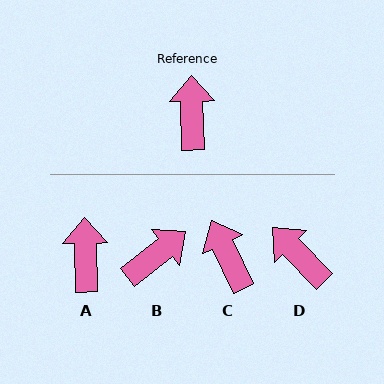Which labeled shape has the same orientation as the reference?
A.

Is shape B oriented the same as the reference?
No, it is off by about 53 degrees.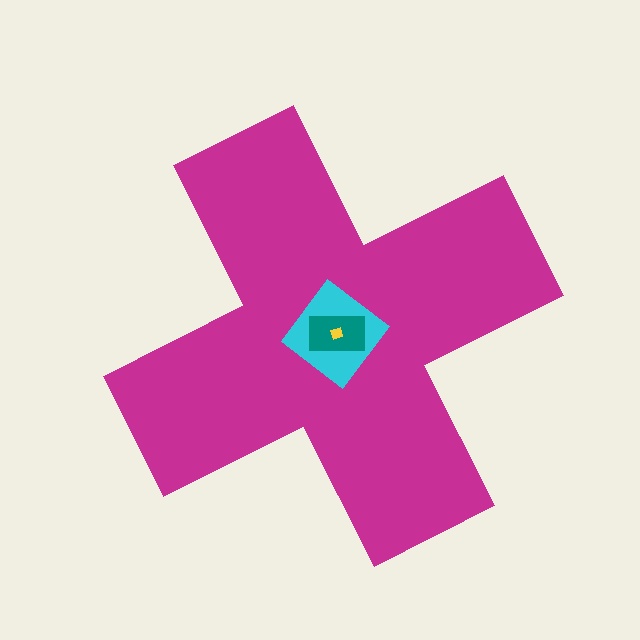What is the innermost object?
The yellow diamond.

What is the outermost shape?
The magenta cross.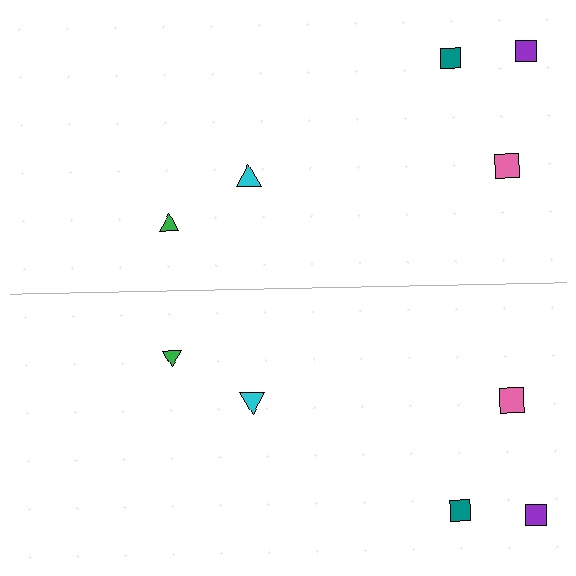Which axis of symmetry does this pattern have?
The pattern has a horizontal axis of symmetry running through the center of the image.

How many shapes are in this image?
There are 10 shapes in this image.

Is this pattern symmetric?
Yes, this pattern has bilateral (reflection) symmetry.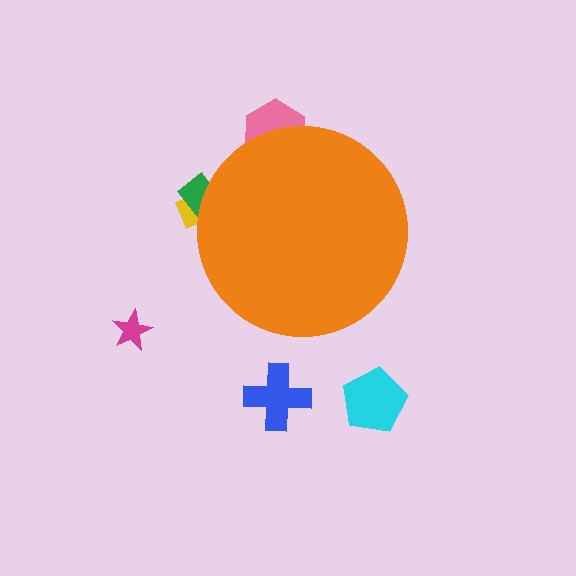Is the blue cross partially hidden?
No, the blue cross is fully visible.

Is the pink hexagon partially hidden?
Yes, the pink hexagon is partially hidden behind the orange circle.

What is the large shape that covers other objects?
An orange circle.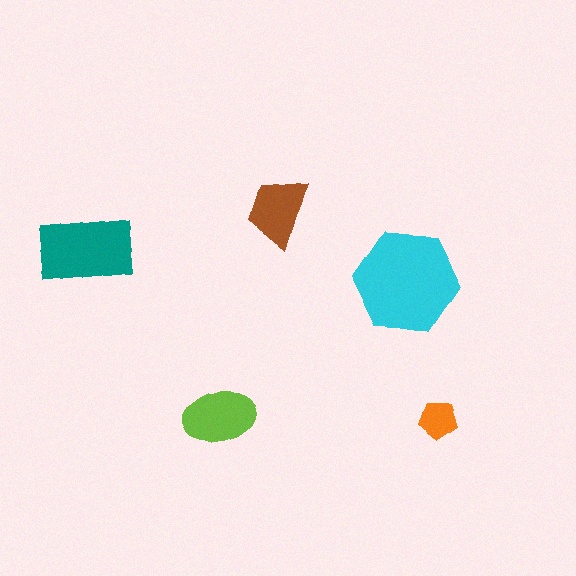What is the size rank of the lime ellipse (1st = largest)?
3rd.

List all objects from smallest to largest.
The orange pentagon, the brown trapezoid, the lime ellipse, the teal rectangle, the cyan hexagon.